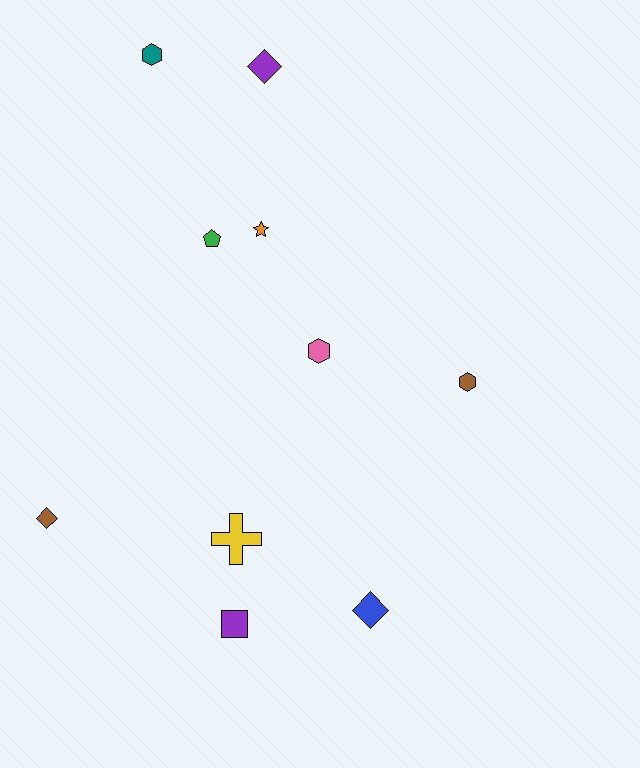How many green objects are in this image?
There is 1 green object.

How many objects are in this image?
There are 10 objects.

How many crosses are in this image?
There is 1 cross.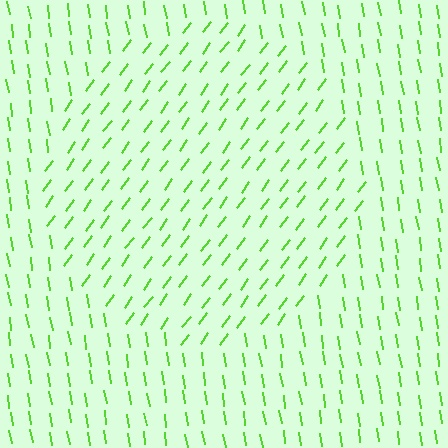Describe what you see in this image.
The image is filled with small lime line segments. A circle region in the image has lines oriented differently from the surrounding lines, creating a visible texture boundary.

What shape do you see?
I see a circle.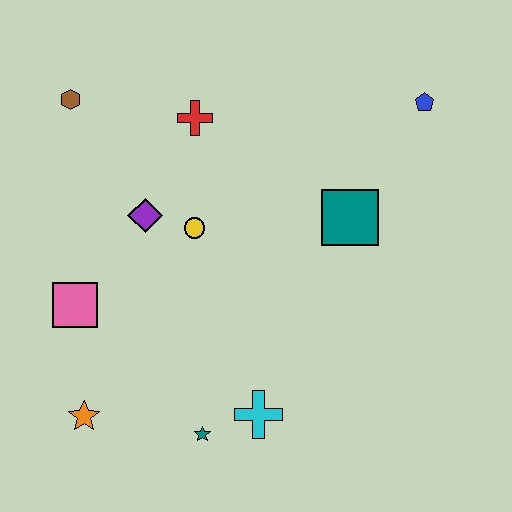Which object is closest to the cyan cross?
The teal star is closest to the cyan cross.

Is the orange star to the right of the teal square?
No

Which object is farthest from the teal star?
The blue pentagon is farthest from the teal star.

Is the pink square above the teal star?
Yes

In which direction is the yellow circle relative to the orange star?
The yellow circle is above the orange star.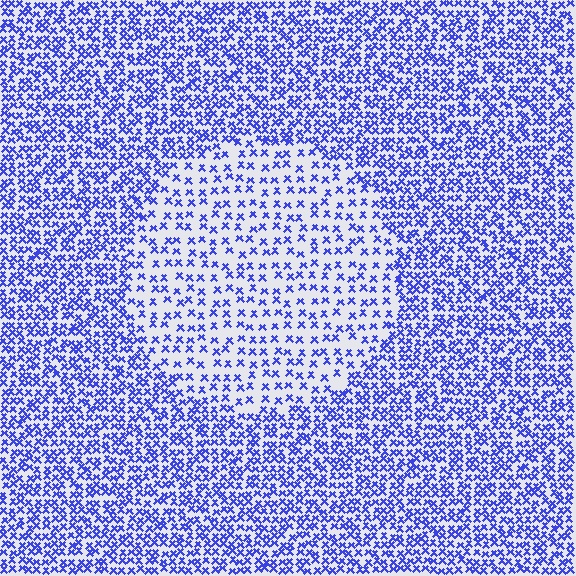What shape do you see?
I see a circle.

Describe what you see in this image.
The image contains small blue elements arranged at two different densities. A circle-shaped region is visible where the elements are less densely packed than the surrounding area.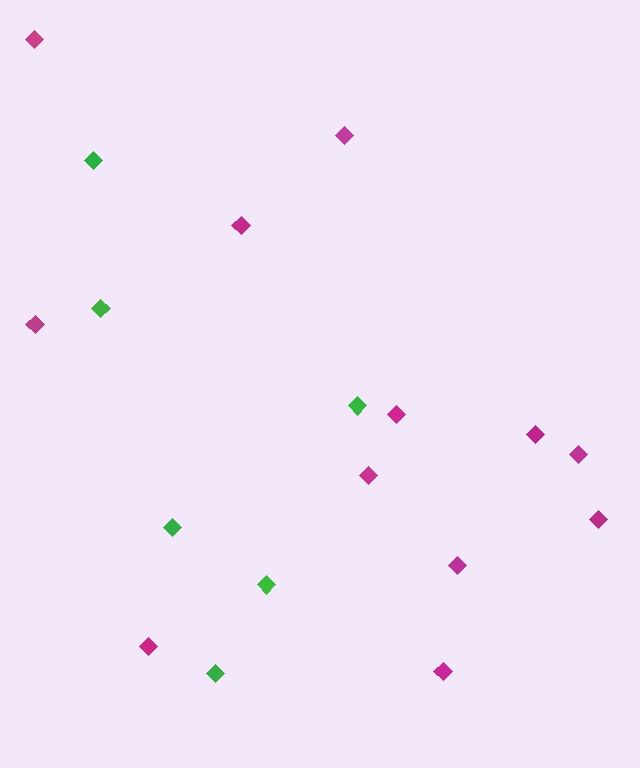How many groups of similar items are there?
There are 2 groups: one group of magenta diamonds (12) and one group of green diamonds (6).